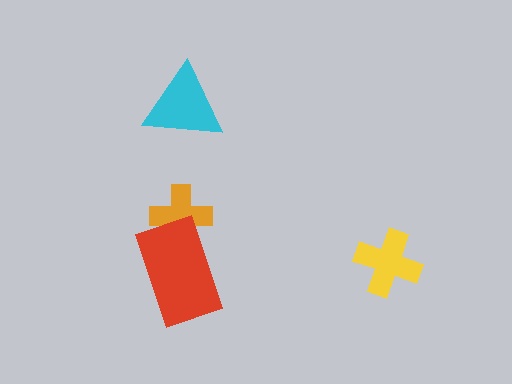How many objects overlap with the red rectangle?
1 object overlaps with the red rectangle.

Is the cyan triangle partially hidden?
No, no other shape covers it.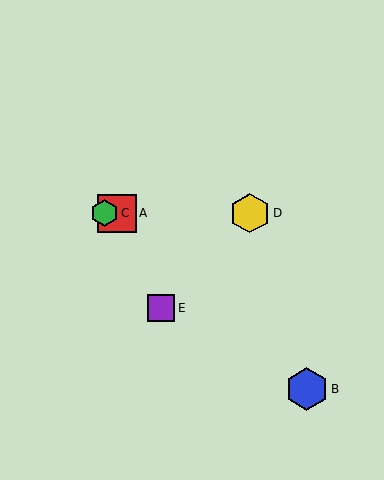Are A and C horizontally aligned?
Yes, both are at y≈213.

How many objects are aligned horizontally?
3 objects (A, C, D) are aligned horizontally.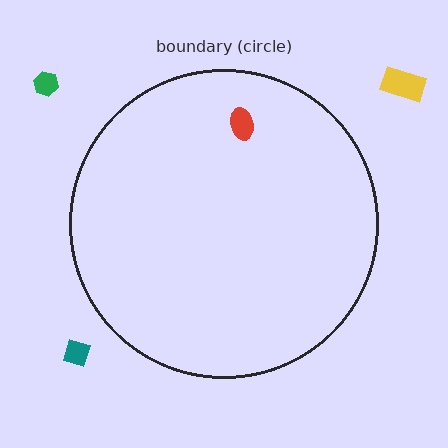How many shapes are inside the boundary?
1 inside, 3 outside.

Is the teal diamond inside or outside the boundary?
Outside.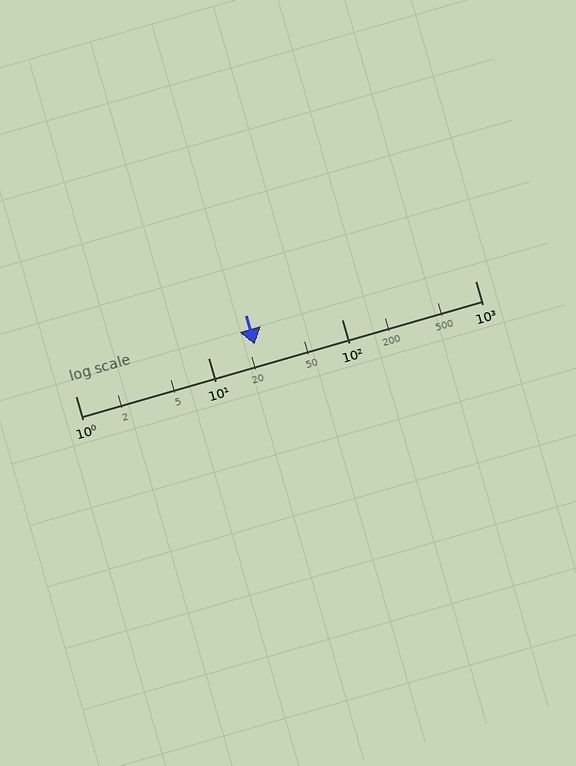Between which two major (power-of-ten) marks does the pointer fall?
The pointer is between 10 and 100.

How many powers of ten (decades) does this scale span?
The scale spans 3 decades, from 1 to 1000.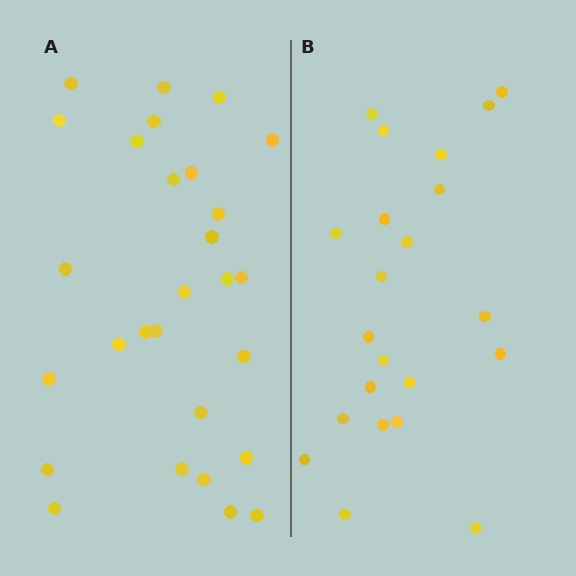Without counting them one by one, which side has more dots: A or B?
Region A (the left region) has more dots.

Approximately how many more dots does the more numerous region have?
Region A has about 6 more dots than region B.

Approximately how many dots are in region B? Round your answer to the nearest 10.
About 20 dots. (The exact count is 22, which rounds to 20.)